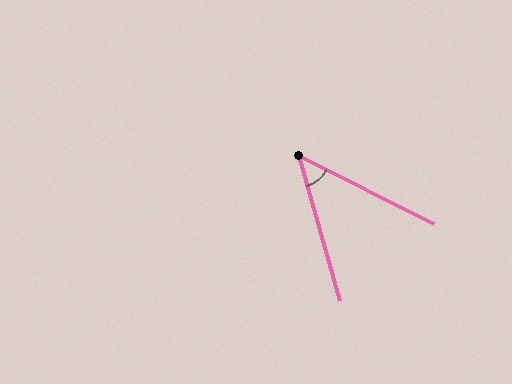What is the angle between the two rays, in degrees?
Approximately 48 degrees.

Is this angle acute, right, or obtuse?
It is acute.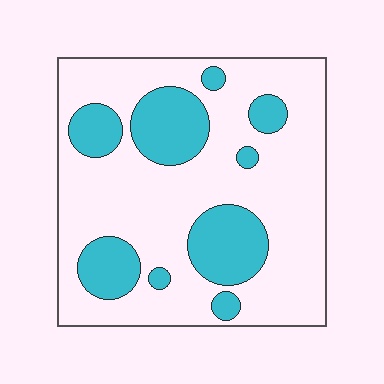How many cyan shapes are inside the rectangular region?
9.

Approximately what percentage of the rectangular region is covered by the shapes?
Approximately 25%.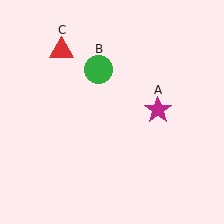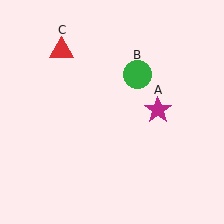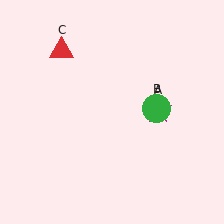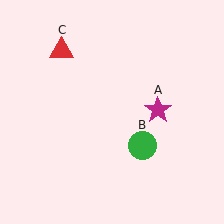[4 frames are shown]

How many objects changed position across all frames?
1 object changed position: green circle (object B).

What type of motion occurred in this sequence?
The green circle (object B) rotated clockwise around the center of the scene.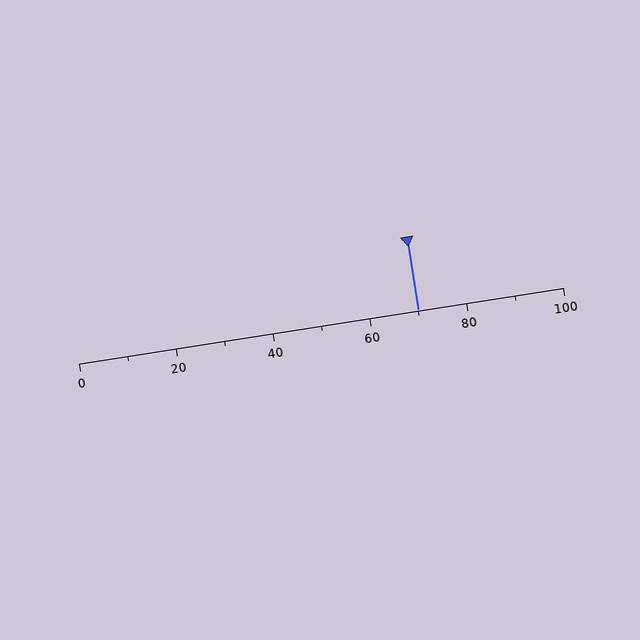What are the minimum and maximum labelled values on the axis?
The axis runs from 0 to 100.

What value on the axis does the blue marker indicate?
The marker indicates approximately 70.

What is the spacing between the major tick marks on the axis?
The major ticks are spaced 20 apart.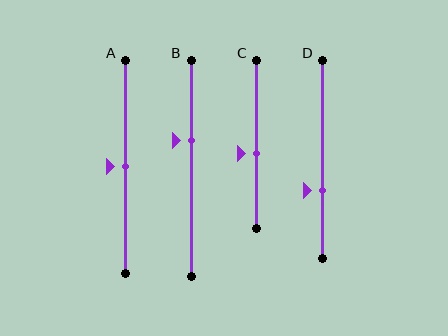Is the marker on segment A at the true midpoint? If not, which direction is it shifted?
Yes, the marker on segment A is at the true midpoint.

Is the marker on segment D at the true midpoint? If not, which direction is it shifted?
No, the marker on segment D is shifted downward by about 16% of the segment length.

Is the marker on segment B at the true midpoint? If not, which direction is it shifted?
No, the marker on segment B is shifted upward by about 13% of the segment length.